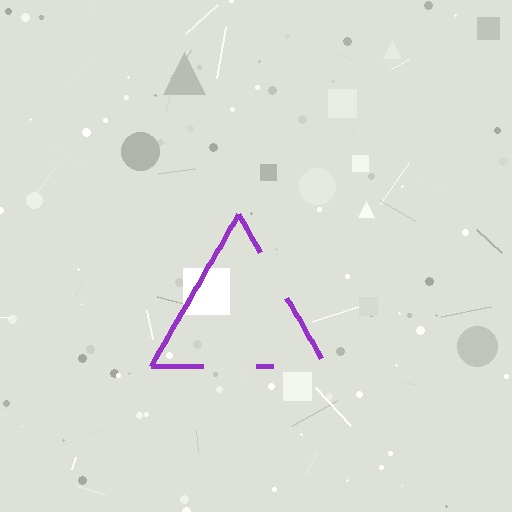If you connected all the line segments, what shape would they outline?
They would outline a triangle.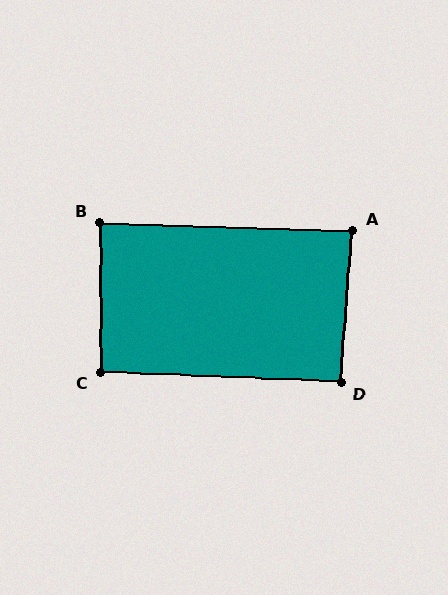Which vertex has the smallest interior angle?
A, at approximately 88 degrees.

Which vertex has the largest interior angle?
C, at approximately 92 degrees.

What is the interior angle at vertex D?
Approximately 92 degrees (approximately right).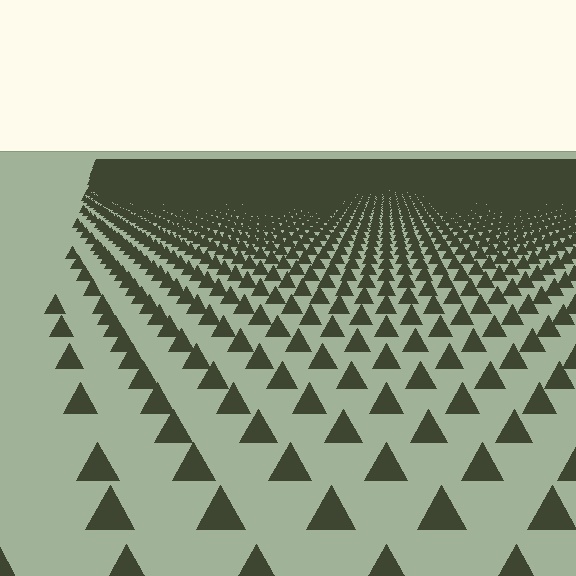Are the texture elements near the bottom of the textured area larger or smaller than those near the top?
Larger. Near the bottom, elements are closer to the viewer and appear at a bigger on-screen size.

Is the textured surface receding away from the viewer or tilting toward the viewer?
The surface is receding away from the viewer. Texture elements get smaller and denser toward the top.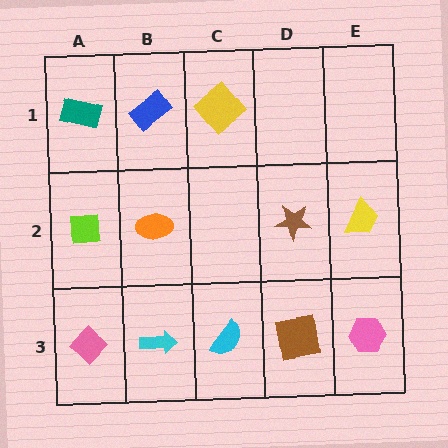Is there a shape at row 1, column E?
No, that cell is empty.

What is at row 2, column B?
An orange ellipse.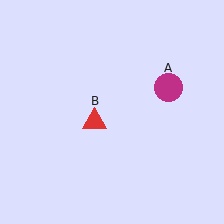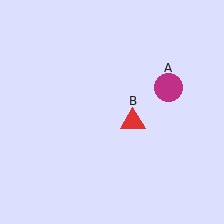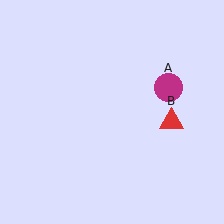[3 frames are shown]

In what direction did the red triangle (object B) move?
The red triangle (object B) moved right.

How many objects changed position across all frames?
1 object changed position: red triangle (object B).